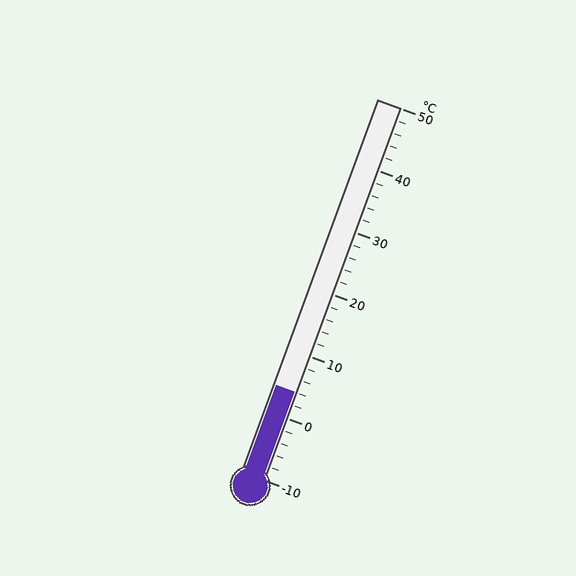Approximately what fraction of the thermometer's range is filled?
The thermometer is filled to approximately 25% of its range.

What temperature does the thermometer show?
The thermometer shows approximately 4°C.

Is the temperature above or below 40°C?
The temperature is below 40°C.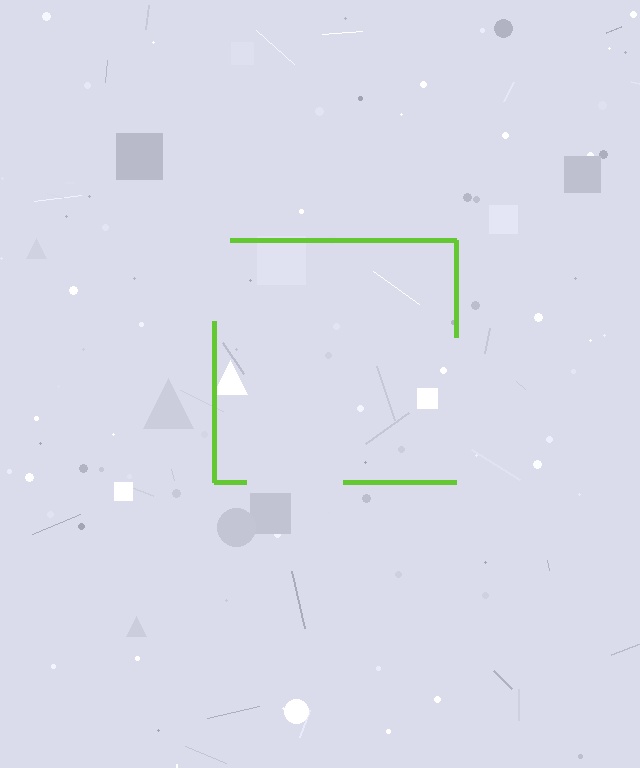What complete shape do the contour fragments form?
The contour fragments form a square.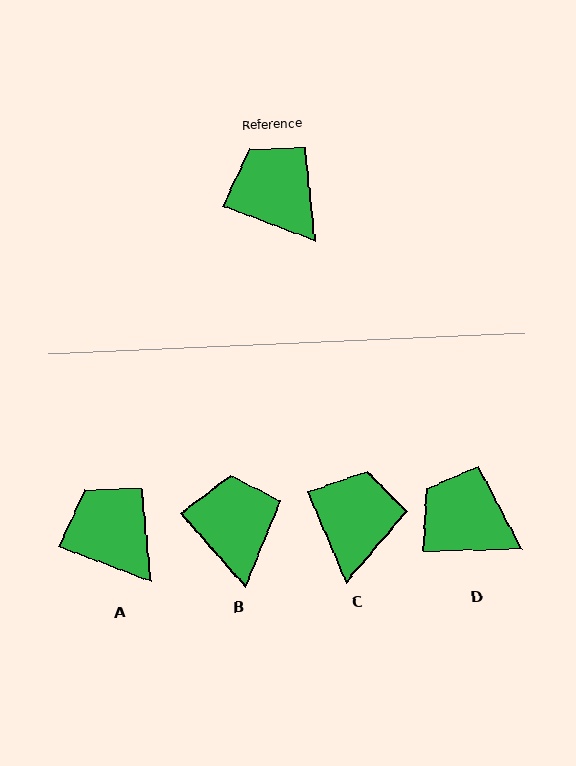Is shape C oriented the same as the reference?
No, it is off by about 47 degrees.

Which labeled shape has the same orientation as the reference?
A.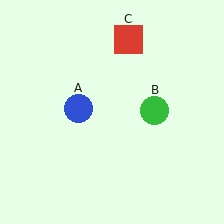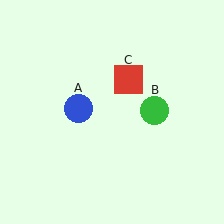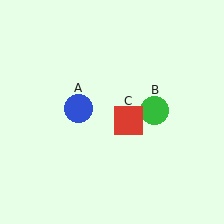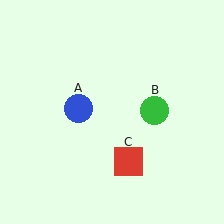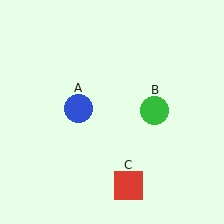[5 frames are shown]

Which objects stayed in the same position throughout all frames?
Blue circle (object A) and green circle (object B) remained stationary.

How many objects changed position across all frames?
1 object changed position: red square (object C).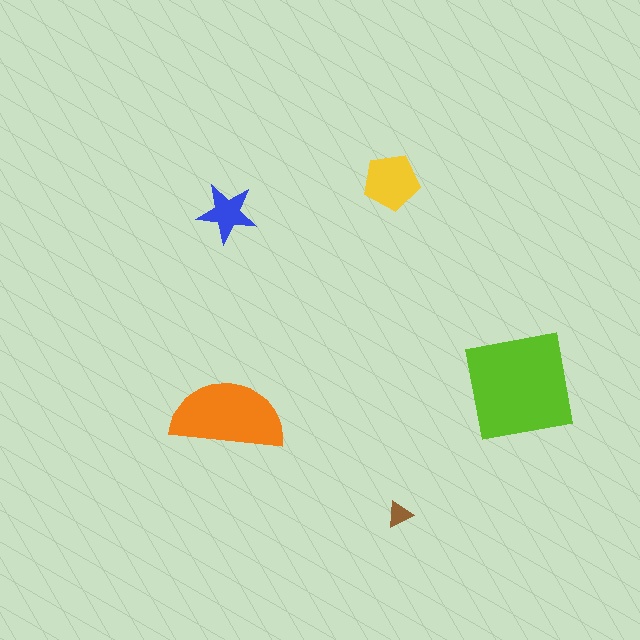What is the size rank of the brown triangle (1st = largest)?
5th.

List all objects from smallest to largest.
The brown triangle, the blue star, the yellow pentagon, the orange semicircle, the lime square.